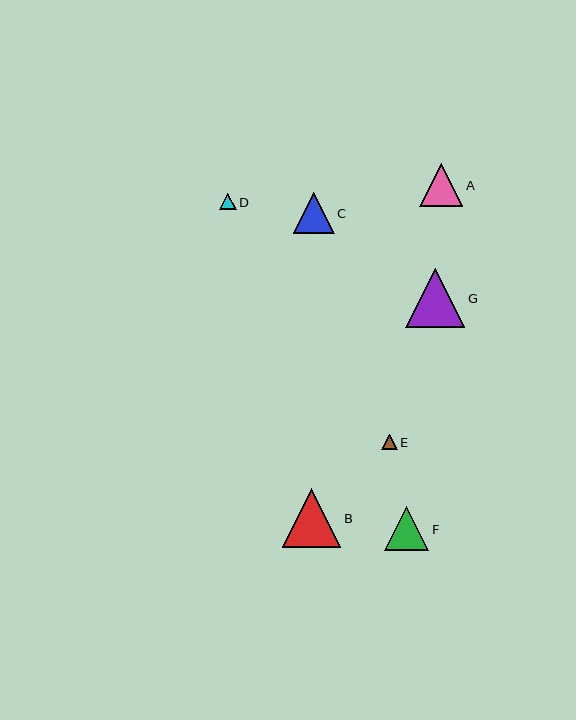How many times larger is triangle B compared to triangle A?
Triangle B is approximately 1.4 times the size of triangle A.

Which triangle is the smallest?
Triangle E is the smallest with a size of approximately 15 pixels.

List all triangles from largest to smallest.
From largest to smallest: G, B, F, A, C, D, E.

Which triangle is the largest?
Triangle G is the largest with a size of approximately 60 pixels.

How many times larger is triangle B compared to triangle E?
Triangle B is approximately 3.9 times the size of triangle E.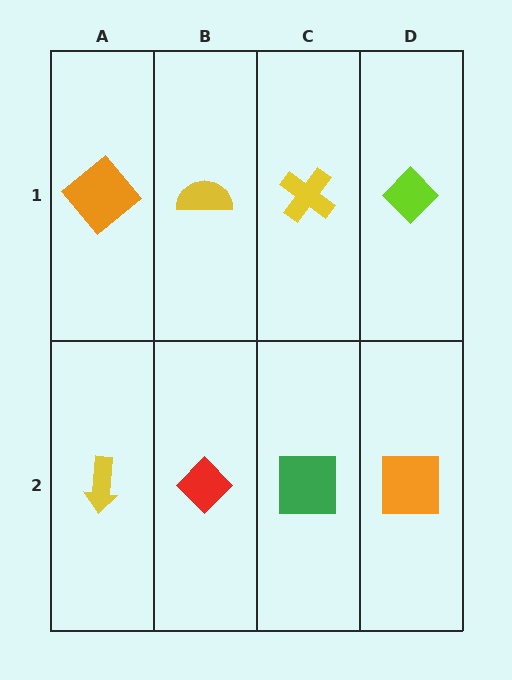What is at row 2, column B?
A red diamond.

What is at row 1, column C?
A yellow cross.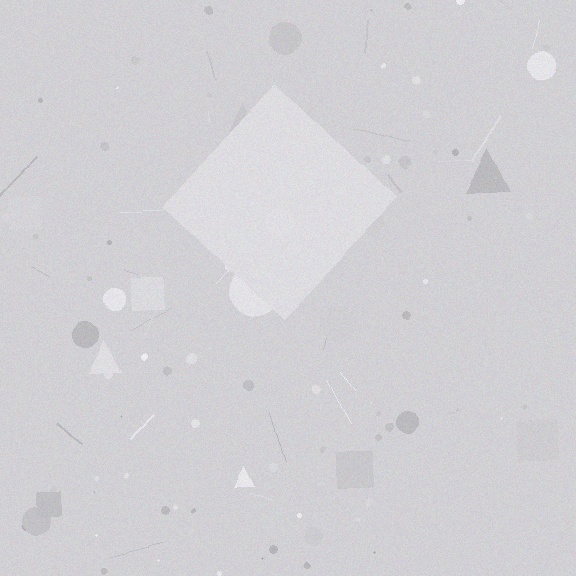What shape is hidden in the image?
A diamond is hidden in the image.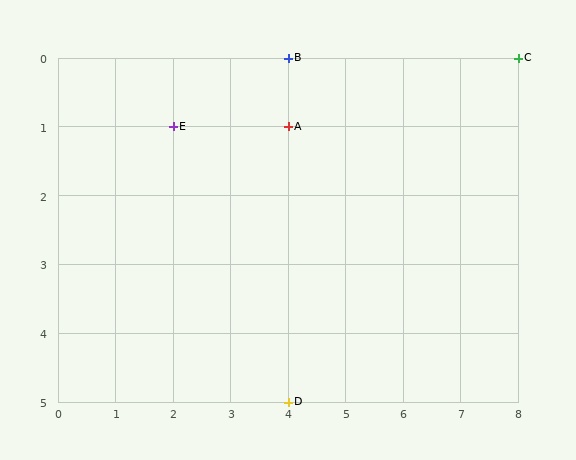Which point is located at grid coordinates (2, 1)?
Point E is at (2, 1).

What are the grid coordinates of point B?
Point B is at grid coordinates (4, 0).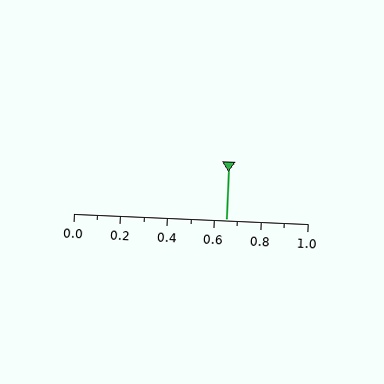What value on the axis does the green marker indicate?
The marker indicates approximately 0.65.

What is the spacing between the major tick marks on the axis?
The major ticks are spaced 0.2 apart.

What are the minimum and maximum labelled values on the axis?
The axis runs from 0.0 to 1.0.